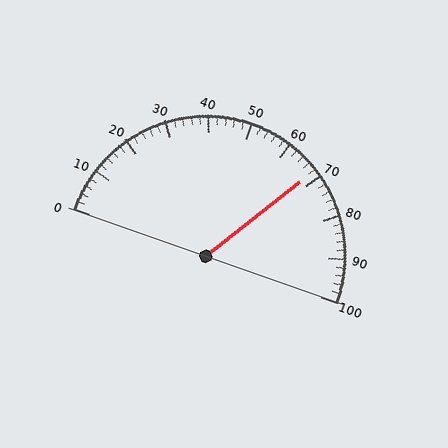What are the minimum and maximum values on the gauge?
The gauge ranges from 0 to 100.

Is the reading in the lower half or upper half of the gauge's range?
The reading is in the upper half of the range (0 to 100).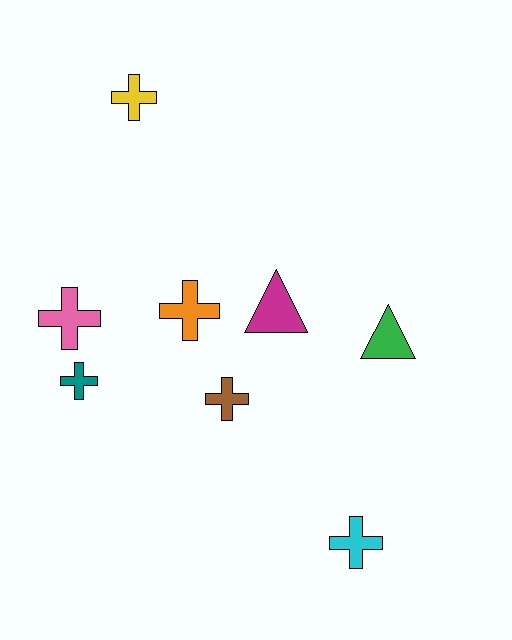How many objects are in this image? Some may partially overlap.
There are 8 objects.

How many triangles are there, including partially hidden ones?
There are 2 triangles.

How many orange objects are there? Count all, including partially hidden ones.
There is 1 orange object.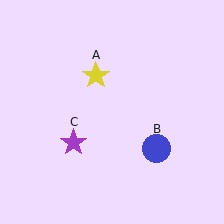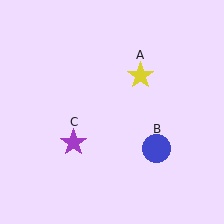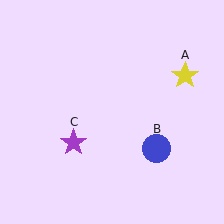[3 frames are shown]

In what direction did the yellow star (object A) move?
The yellow star (object A) moved right.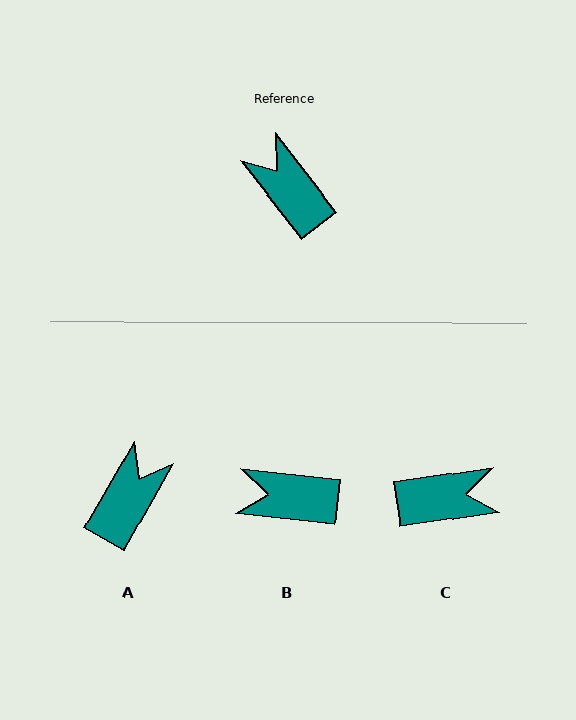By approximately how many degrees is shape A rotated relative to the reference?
Approximately 68 degrees clockwise.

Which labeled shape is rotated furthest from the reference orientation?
C, about 120 degrees away.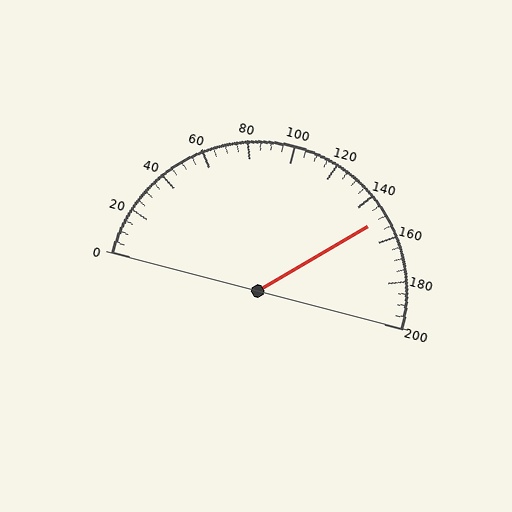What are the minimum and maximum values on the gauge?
The gauge ranges from 0 to 200.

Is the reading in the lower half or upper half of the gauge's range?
The reading is in the upper half of the range (0 to 200).